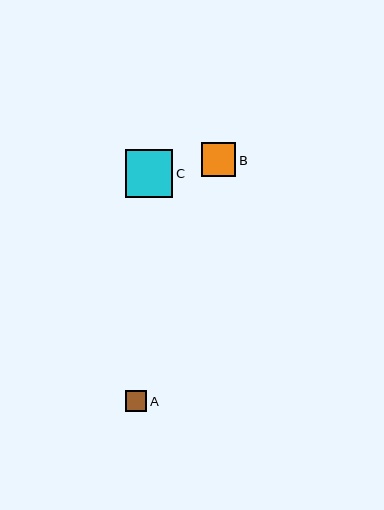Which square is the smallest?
Square A is the smallest with a size of approximately 22 pixels.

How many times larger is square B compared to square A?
Square B is approximately 1.6 times the size of square A.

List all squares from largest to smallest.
From largest to smallest: C, B, A.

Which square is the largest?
Square C is the largest with a size of approximately 48 pixels.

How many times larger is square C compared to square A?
Square C is approximately 2.2 times the size of square A.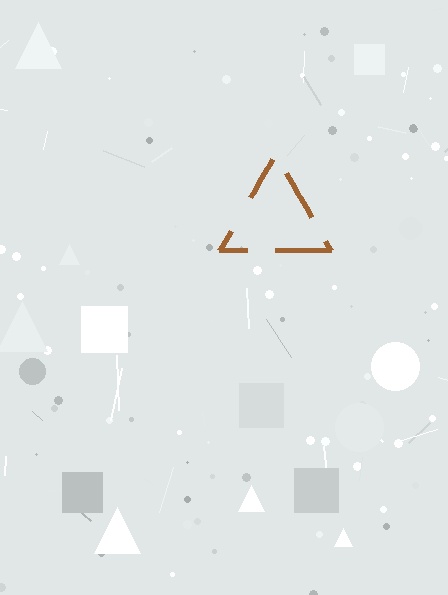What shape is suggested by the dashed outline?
The dashed outline suggests a triangle.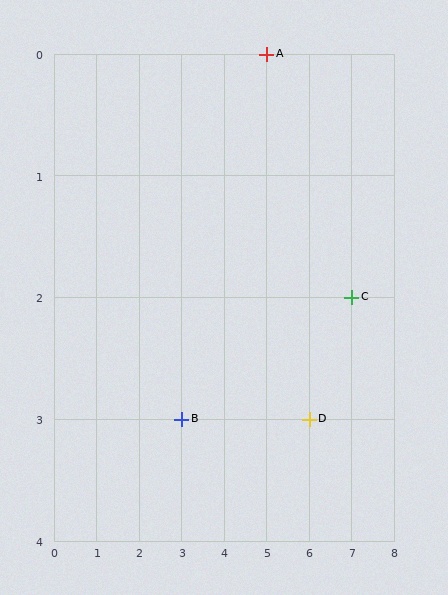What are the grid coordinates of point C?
Point C is at grid coordinates (7, 2).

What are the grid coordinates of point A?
Point A is at grid coordinates (5, 0).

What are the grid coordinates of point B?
Point B is at grid coordinates (3, 3).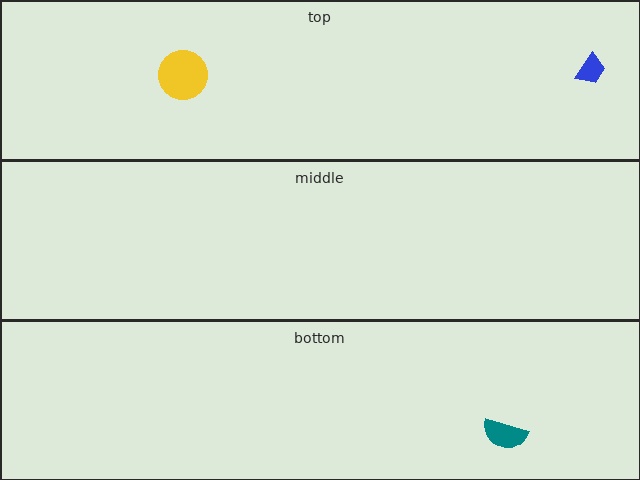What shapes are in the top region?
The blue trapezoid, the yellow circle.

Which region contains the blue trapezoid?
The top region.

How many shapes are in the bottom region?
1.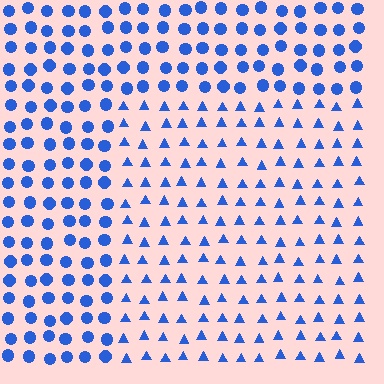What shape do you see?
I see a rectangle.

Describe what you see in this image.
The image is filled with small blue elements arranged in a uniform grid. A rectangle-shaped region contains triangles, while the surrounding area contains circles. The boundary is defined purely by the change in element shape.